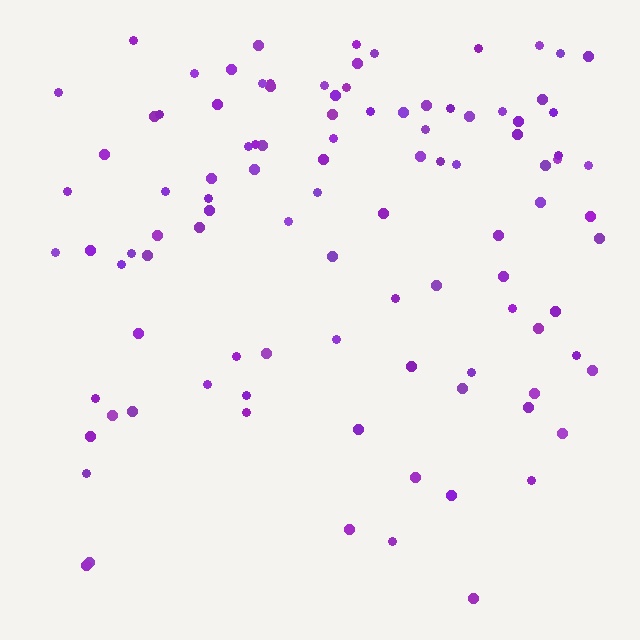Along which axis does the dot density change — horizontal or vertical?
Vertical.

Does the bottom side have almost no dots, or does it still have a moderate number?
Still a moderate number, just noticeably fewer than the top.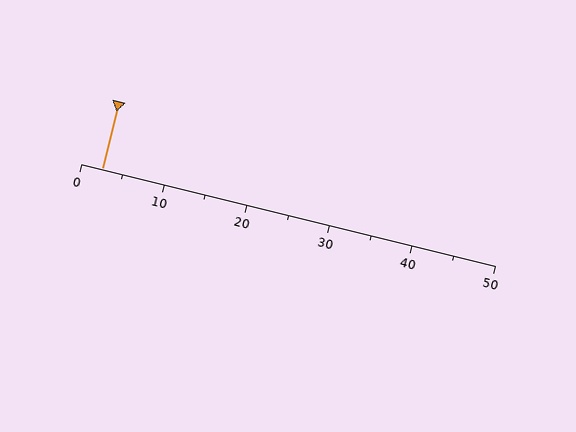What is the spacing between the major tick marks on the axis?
The major ticks are spaced 10 apart.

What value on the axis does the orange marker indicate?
The marker indicates approximately 2.5.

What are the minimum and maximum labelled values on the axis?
The axis runs from 0 to 50.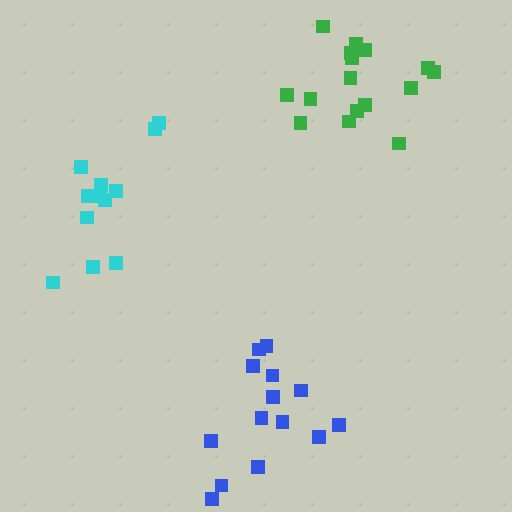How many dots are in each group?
Group 1: 14 dots, Group 2: 12 dots, Group 3: 16 dots (42 total).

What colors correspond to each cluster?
The clusters are colored: blue, cyan, green.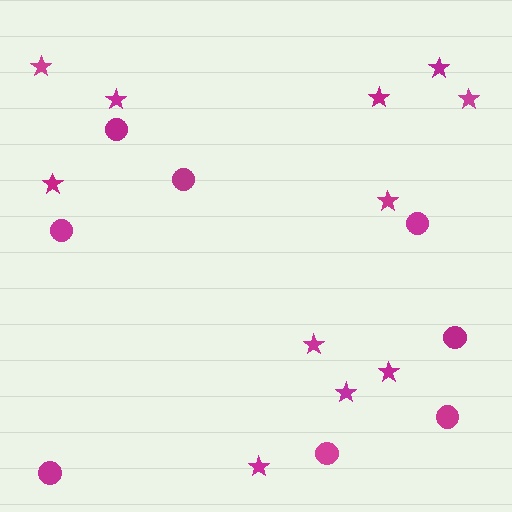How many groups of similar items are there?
There are 2 groups: one group of stars (11) and one group of circles (8).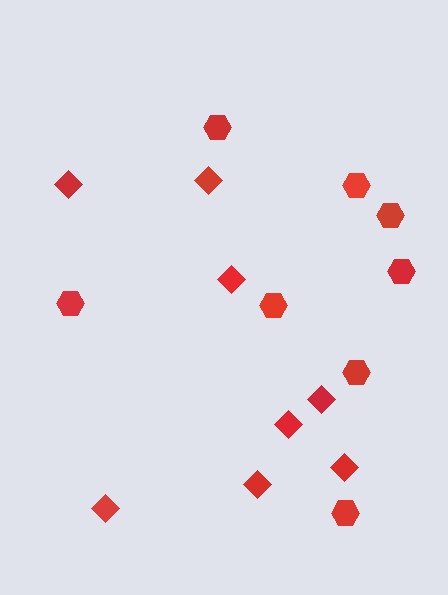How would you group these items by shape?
There are 2 groups: one group of hexagons (8) and one group of diamonds (8).